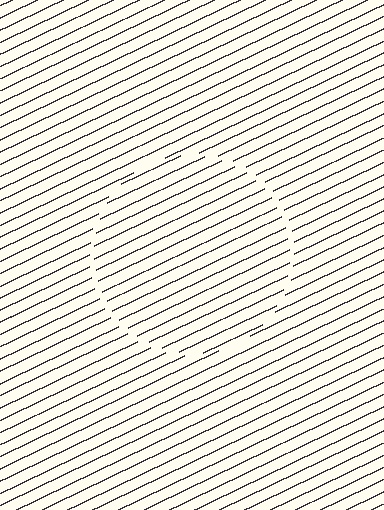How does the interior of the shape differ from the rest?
The interior of the shape contains the same grating, shifted by half a period — the contour is defined by the phase discontinuity where line-ends from the inner and outer gratings abut.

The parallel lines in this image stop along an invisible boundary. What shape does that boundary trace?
An illusory circle. The interior of the shape contains the same grating, shifted by half a period — the contour is defined by the phase discontinuity where line-ends from the inner and outer gratings abut.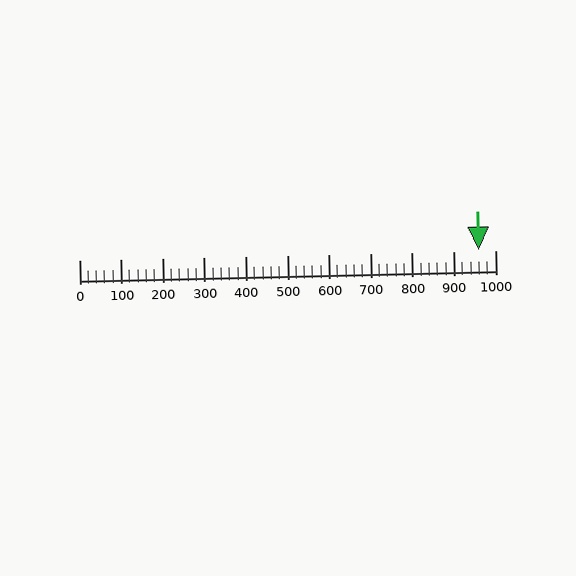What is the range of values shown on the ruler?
The ruler shows values from 0 to 1000.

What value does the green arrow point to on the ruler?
The green arrow points to approximately 960.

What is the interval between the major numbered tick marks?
The major tick marks are spaced 100 units apart.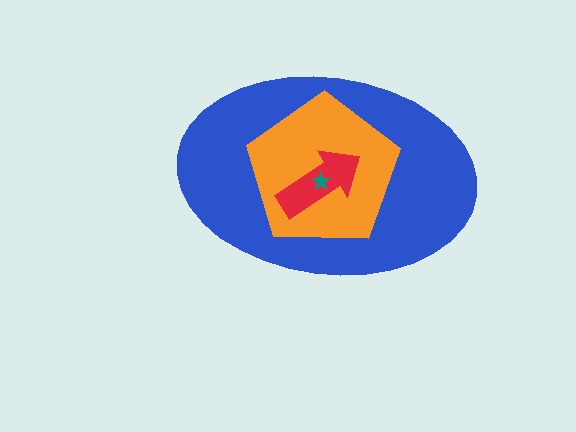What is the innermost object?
The teal star.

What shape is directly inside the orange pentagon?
The red arrow.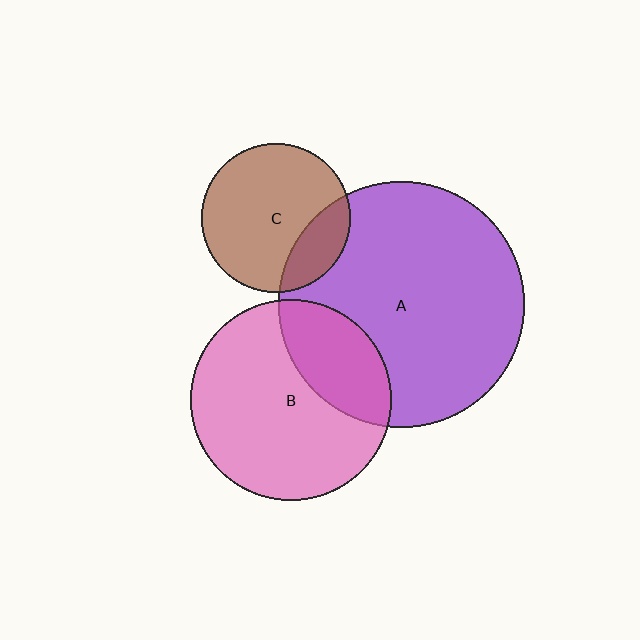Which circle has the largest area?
Circle A (purple).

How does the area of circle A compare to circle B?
Approximately 1.5 times.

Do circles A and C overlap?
Yes.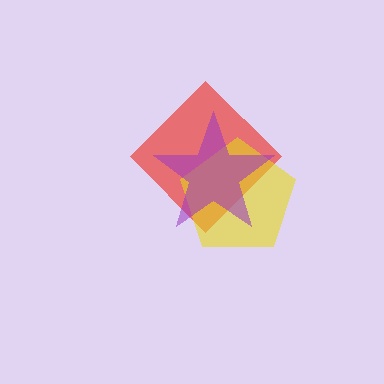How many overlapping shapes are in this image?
There are 3 overlapping shapes in the image.